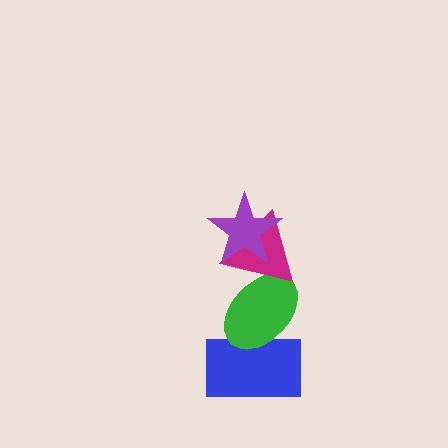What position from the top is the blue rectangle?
The blue rectangle is 4th from the top.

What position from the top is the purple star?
The purple star is 1st from the top.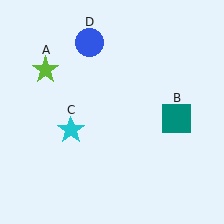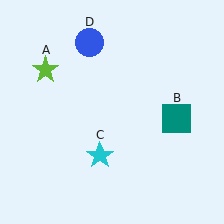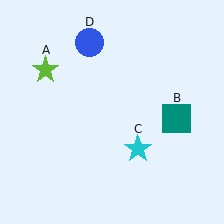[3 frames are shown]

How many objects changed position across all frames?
1 object changed position: cyan star (object C).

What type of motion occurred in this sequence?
The cyan star (object C) rotated counterclockwise around the center of the scene.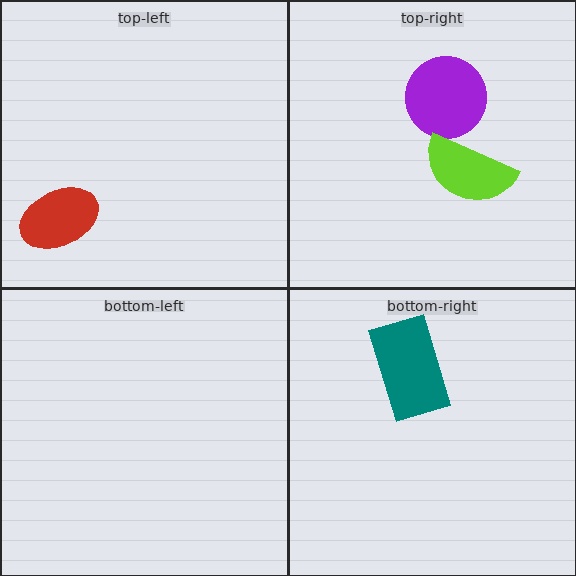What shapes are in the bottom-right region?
The teal rectangle.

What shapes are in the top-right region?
The purple circle, the lime semicircle.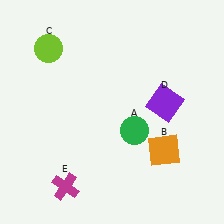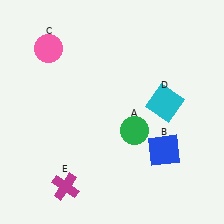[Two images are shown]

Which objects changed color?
B changed from orange to blue. C changed from lime to pink. D changed from purple to cyan.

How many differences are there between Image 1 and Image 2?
There are 3 differences between the two images.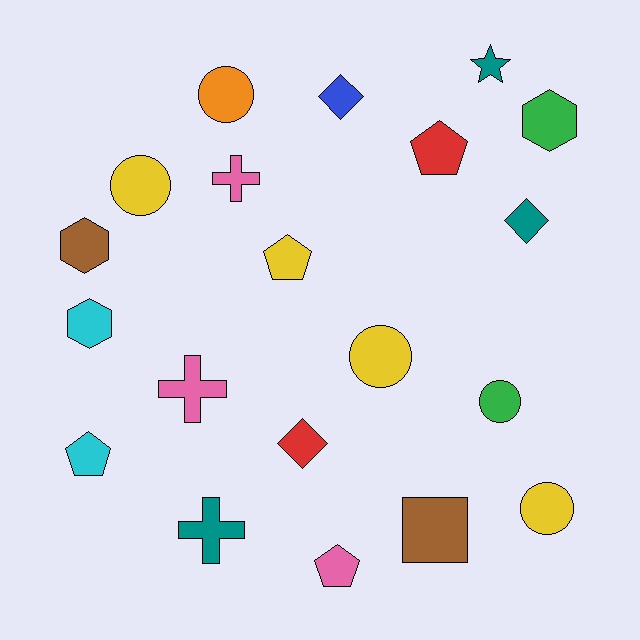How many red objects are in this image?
There are 2 red objects.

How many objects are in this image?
There are 20 objects.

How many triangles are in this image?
There are no triangles.